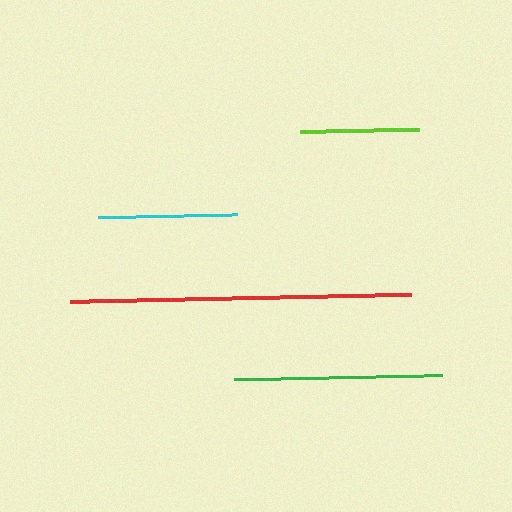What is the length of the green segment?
The green segment is approximately 208 pixels long.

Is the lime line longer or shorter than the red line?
The red line is longer than the lime line.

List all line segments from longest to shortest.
From longest to shortest: red, green, cyan, lime.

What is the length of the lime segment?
The lime segment is approximately 119 pixels long.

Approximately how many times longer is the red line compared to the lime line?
The red line is approximately 2.9 times the length of the lime line.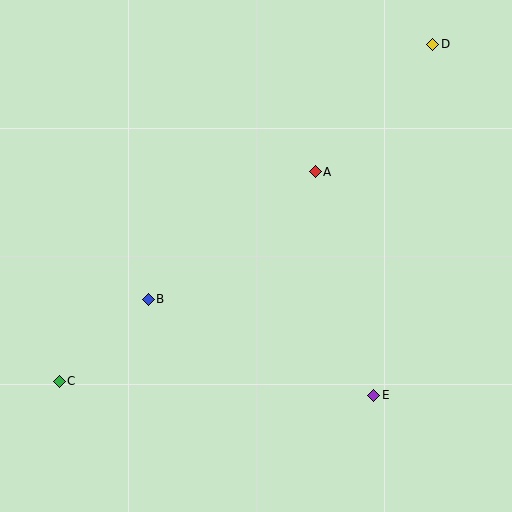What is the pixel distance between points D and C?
The distance between D and C is 503 pixels.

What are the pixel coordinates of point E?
Point E is at (374, 395).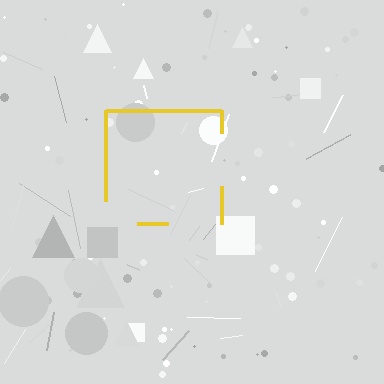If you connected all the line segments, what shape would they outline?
They would outline a square.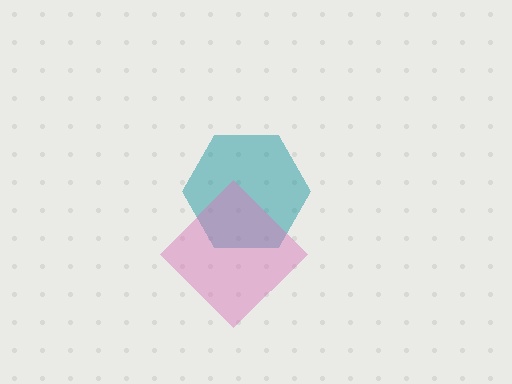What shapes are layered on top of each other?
The layered shapes are: a teal hexagon, a pink diamond.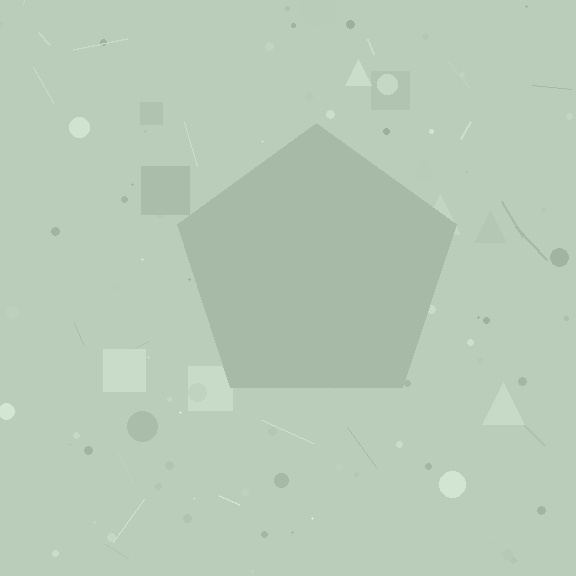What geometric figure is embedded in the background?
A pentagon is embedded in the background.